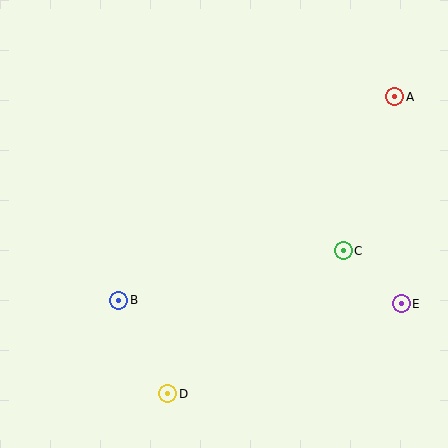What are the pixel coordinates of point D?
Point D is at (168, 394).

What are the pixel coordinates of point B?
Point B is at (119, 300).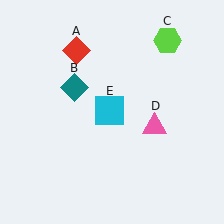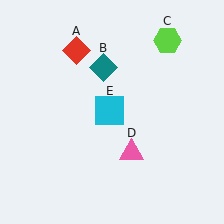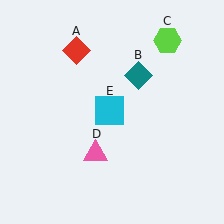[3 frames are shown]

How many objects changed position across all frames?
2 objects changed position: teal diamond (object B), pink triangle (object D).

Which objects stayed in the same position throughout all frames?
Red diamond (object A) and lime hexagon (object C) and cyan square (object E) remained stationary.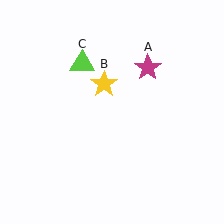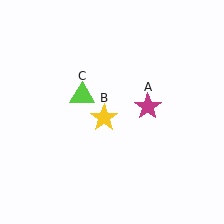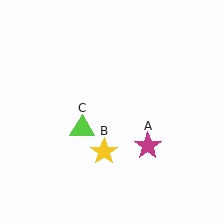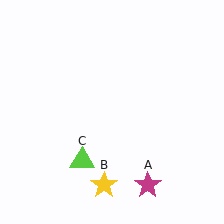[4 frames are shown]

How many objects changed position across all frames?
3 objects changed position: magenta star (object A), yellow star (object B), lime triangle (object C).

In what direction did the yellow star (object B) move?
The yellow star (object B) moved down.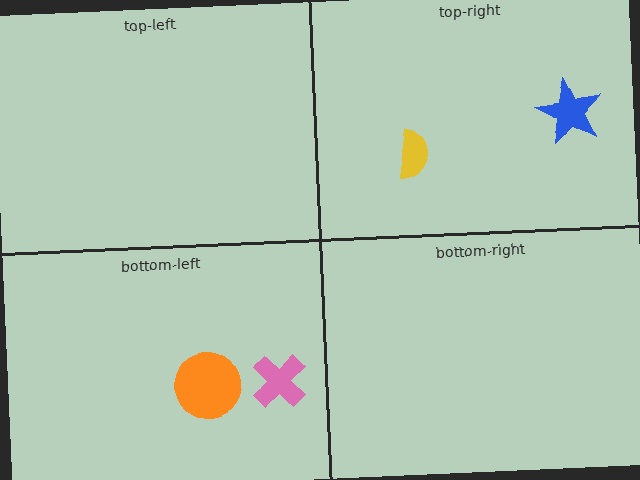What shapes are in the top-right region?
The blue star, the yellow semicircle.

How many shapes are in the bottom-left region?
2.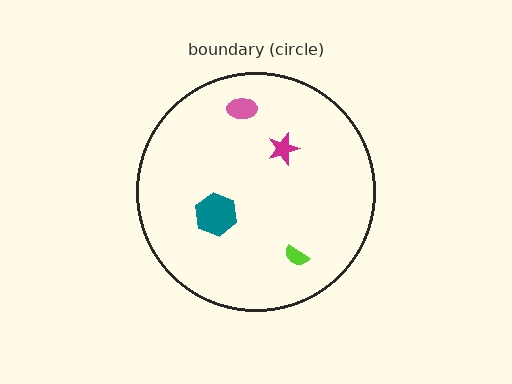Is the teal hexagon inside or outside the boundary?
Inside.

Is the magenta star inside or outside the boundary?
Inside.